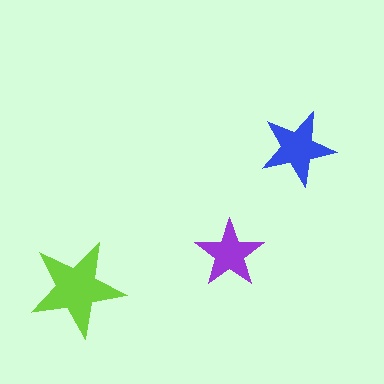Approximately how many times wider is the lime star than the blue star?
About 1.5 times wider.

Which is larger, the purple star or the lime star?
The lime one.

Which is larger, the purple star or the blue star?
The blue one.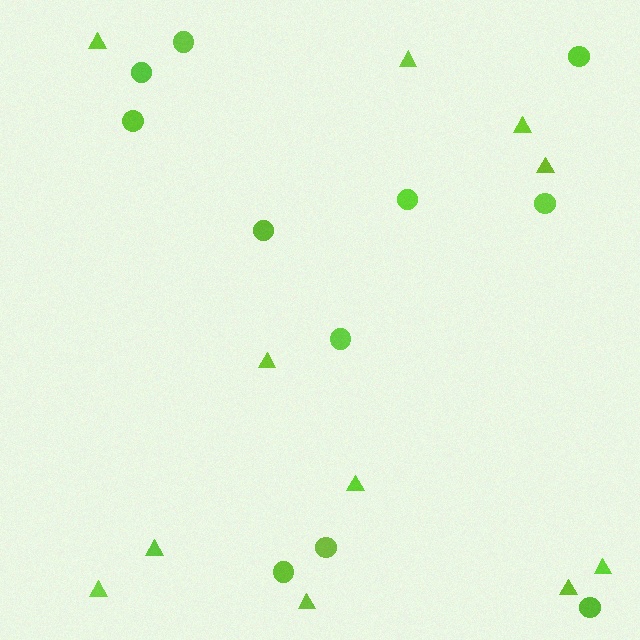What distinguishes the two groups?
There are 2 groups: one group of circles (11) and one group of triangles (11).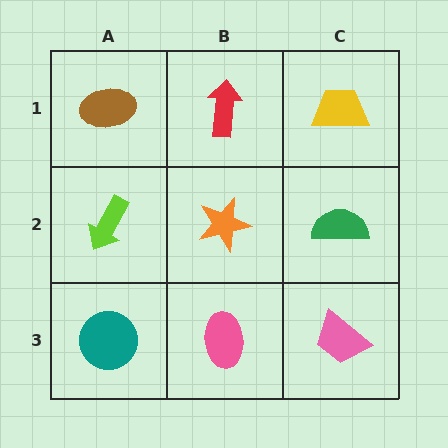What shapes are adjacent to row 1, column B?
An orange star (row 2, column B), a brown ellipse (row 1, column A), a yellow trapezoid (row 1, column C).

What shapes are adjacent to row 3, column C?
A green semicircle (row 2, column C), a pink ellipse (row 3, column B).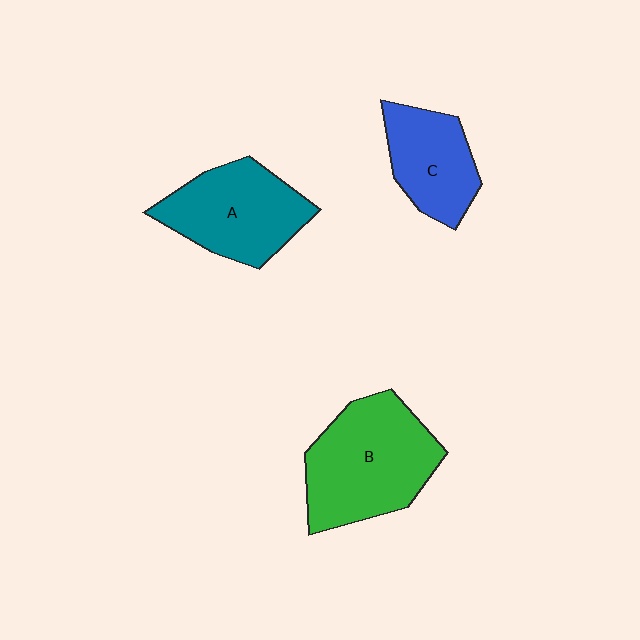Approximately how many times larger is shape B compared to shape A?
Approximately 1.2 times.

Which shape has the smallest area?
Shape C (blue).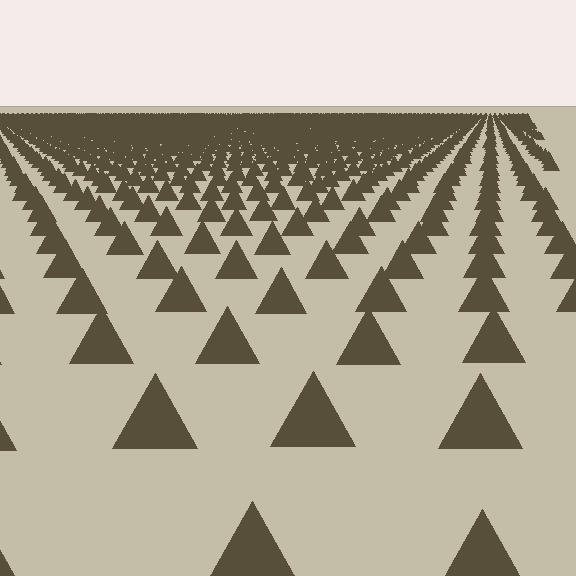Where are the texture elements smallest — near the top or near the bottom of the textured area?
Near the top.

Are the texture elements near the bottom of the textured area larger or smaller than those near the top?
Larger. Near the bottom, elements are closer to the viewer and appear at a bigger on-screen size.